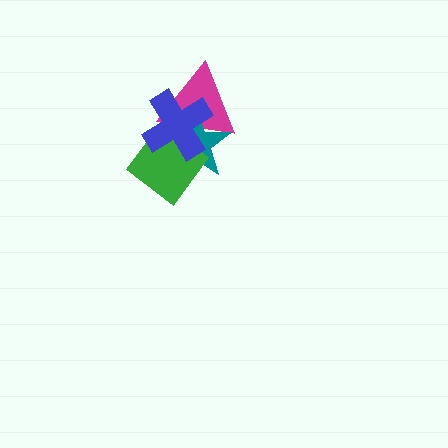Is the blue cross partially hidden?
No, no other shape covers it.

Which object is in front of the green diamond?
The blue cross is in front of the green diamond.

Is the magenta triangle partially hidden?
Yes, it is partially covered by another shape.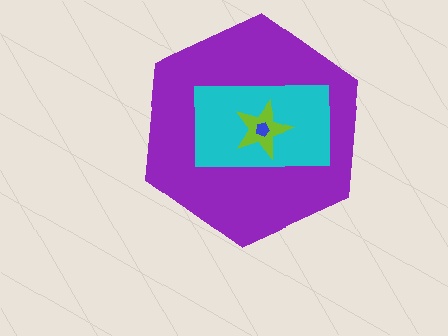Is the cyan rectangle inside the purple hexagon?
Yes.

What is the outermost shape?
The purple hexagon.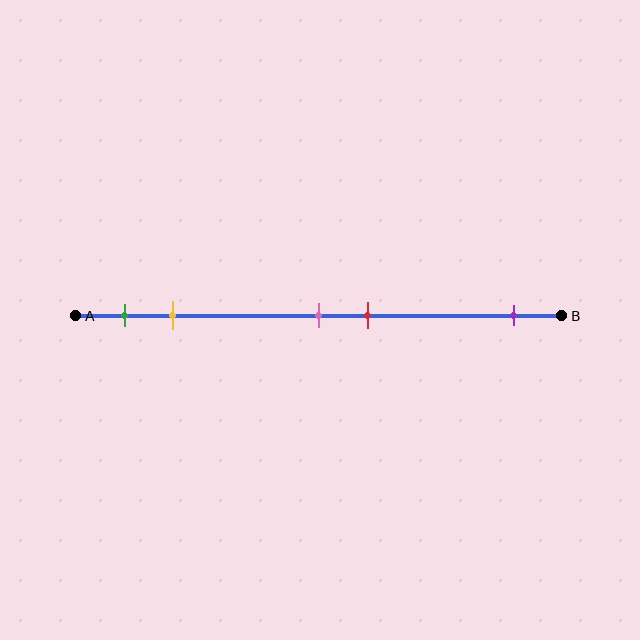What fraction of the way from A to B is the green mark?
The green mark is approximately 10% (0.1) of the way from A to B.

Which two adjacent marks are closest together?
The pink and red marks are the closest adjacent pair.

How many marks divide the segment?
There are 5 marks dividing the segment.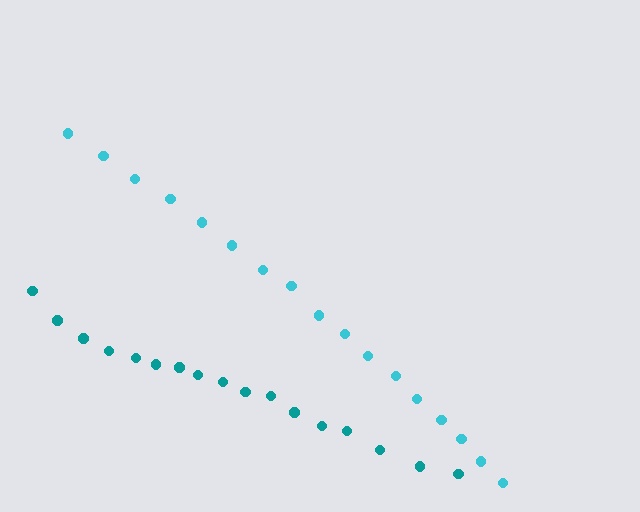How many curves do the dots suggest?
There are 2 distinct paths.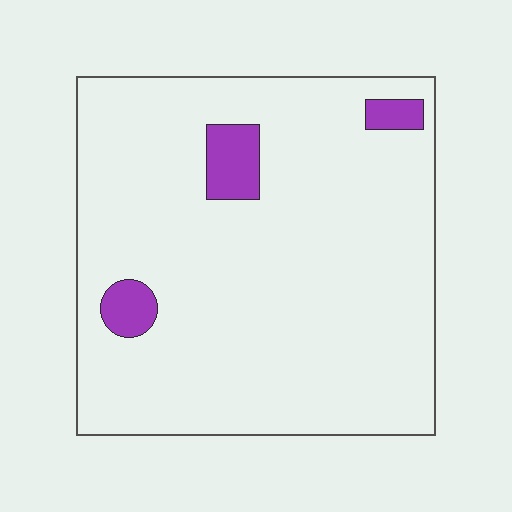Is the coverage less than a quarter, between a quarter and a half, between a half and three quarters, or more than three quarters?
Less than a quarter.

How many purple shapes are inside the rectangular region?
3.